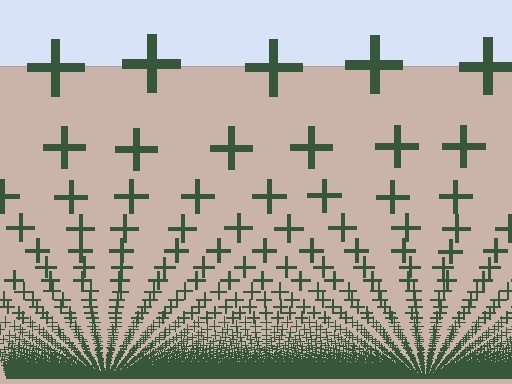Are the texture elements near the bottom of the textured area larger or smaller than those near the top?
Smaller. The gradient is inverted — elements near the bottom are smaller and denser.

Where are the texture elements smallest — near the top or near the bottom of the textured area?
Near the bottom.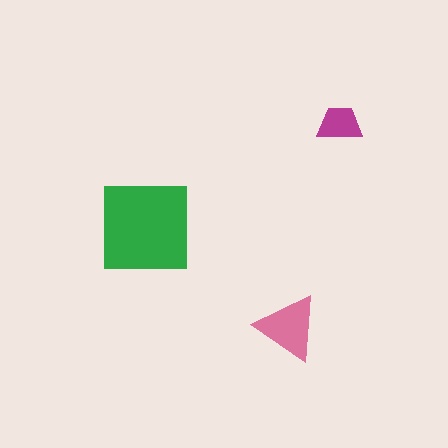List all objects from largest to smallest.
The green square, the pink triangle, the magenta trapezoid.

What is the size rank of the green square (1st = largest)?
1st.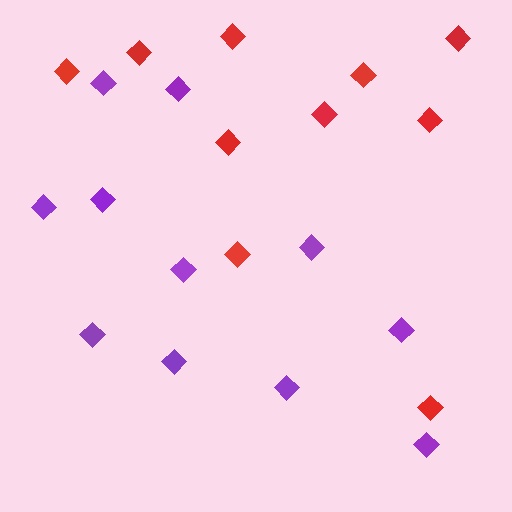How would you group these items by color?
There are 2 groups: one group of red diamonds (10) and one group of purple diamonds (11).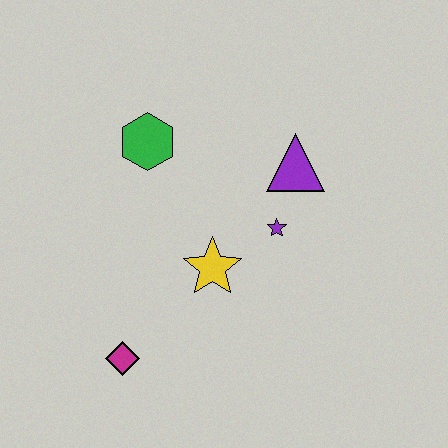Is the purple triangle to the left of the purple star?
No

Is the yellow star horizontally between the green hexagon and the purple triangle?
Yes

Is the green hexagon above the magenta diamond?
Yes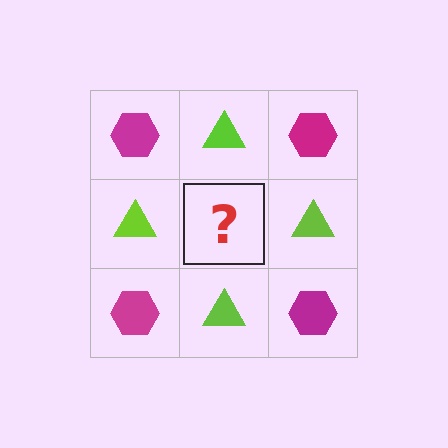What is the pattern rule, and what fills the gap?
The rule is that it alternates magenta hexagon and lime triangle in a checkerboard pattern. The gap should be filled with a magenta hexagon.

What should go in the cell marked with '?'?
The missing cell should contain a magenta hexagon.